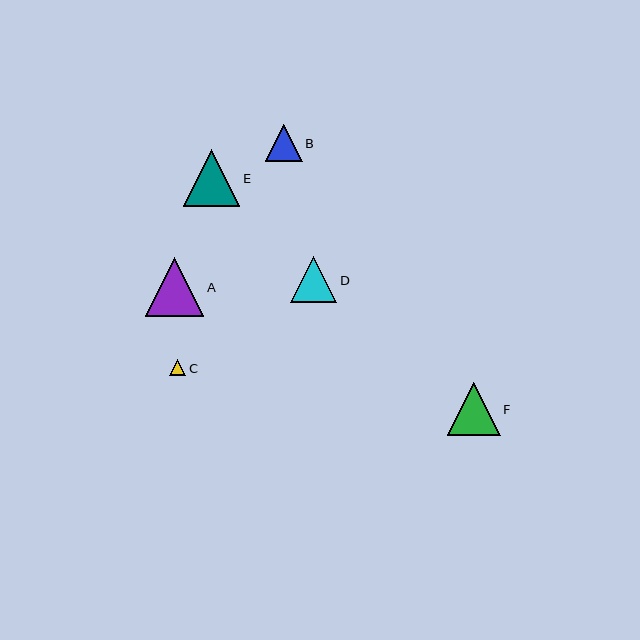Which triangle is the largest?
Triangle A is the largest with a size of approximately 59 pixels.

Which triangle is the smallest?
Triangle C is the smallest with a size of approximately 16 pixels.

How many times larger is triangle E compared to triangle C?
Triangle E is approximately 3.5 times the size of triangle C.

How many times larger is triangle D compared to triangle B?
Triangle D is approximately 1.3 times the size of triangle B.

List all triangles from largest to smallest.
From largest to smallest: A, E, F, D, B, C.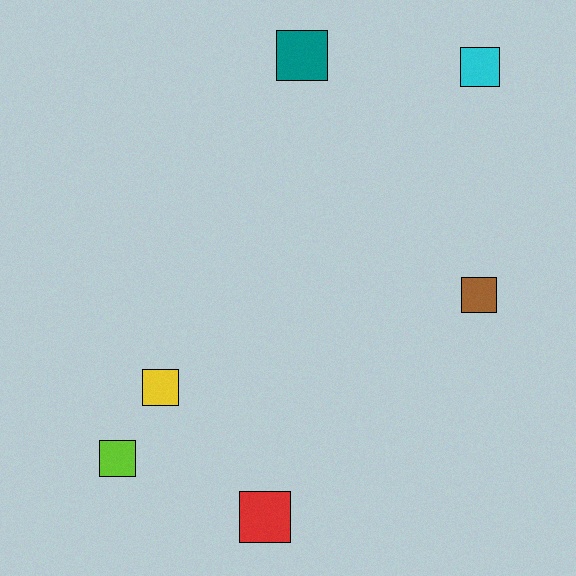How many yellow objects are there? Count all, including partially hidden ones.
There is 1 yellow object.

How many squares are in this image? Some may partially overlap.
There are 6 squares.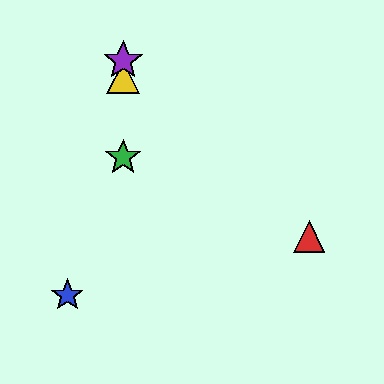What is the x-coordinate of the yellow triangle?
The yellow triangle is at x≈123.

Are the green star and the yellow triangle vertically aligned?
Yes, both are at x≈123.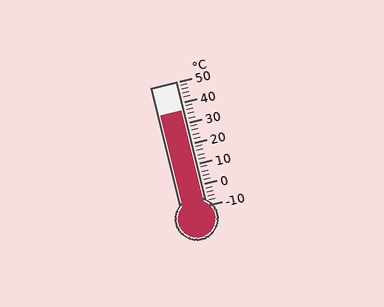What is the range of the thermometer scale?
The thermometer scale ranges from -10°C to 50°C.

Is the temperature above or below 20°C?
The temperature is above 20°C.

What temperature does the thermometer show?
The thermometer shows approximately 36°C.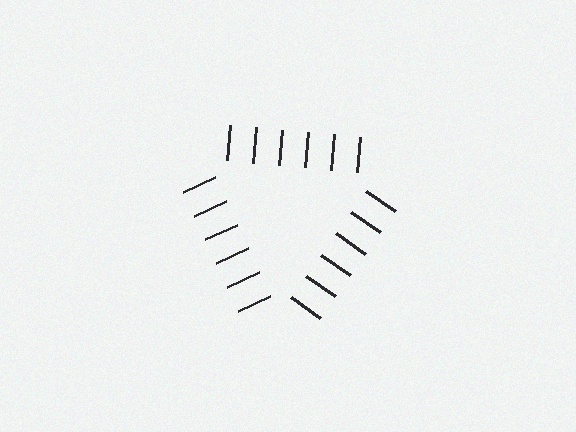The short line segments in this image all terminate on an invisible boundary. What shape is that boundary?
An illusory triangle — the line segments terminate on its edges but no continuous stroke is drawn.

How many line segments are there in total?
18 — 6 along each of the 3 edges.